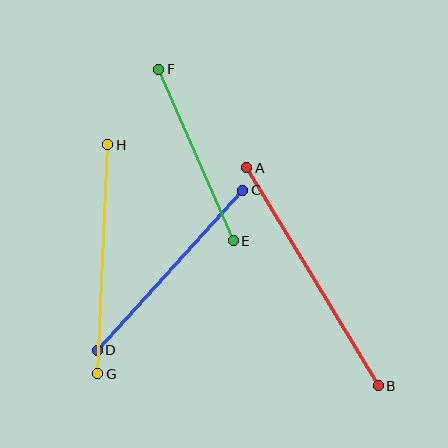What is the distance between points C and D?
The distance is approximately 216 pixels.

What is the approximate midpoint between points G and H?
The midpoint is at approximately (103, 259) pixels.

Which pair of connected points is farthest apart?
Points A and B are farthest apart.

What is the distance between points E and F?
The distance is approximately 187 pixels.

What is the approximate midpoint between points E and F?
The midpoint is at approximately (196, 155) pixels.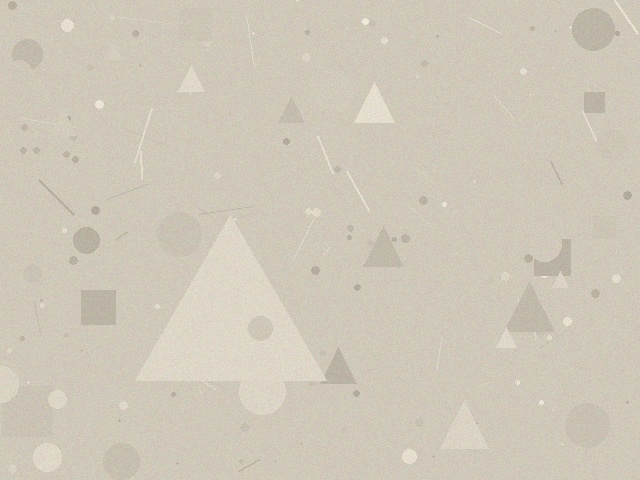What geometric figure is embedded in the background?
A triangle is embedded in the background.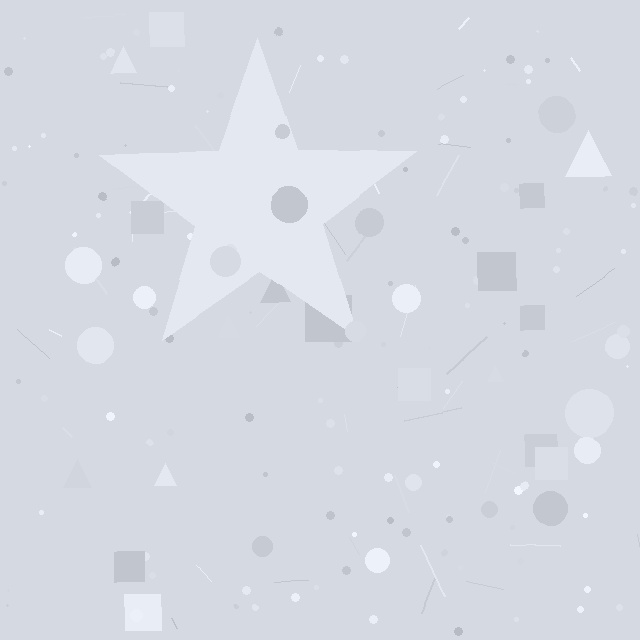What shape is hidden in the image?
A star is hidden in the image.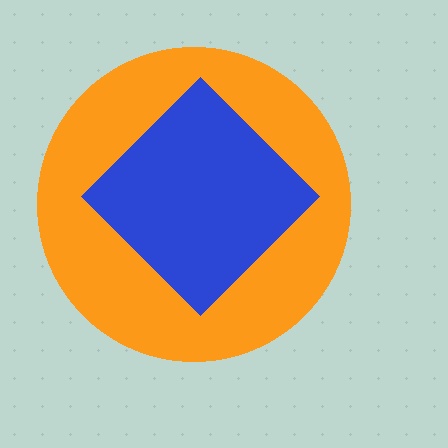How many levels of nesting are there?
2.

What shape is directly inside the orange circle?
The blue diamond.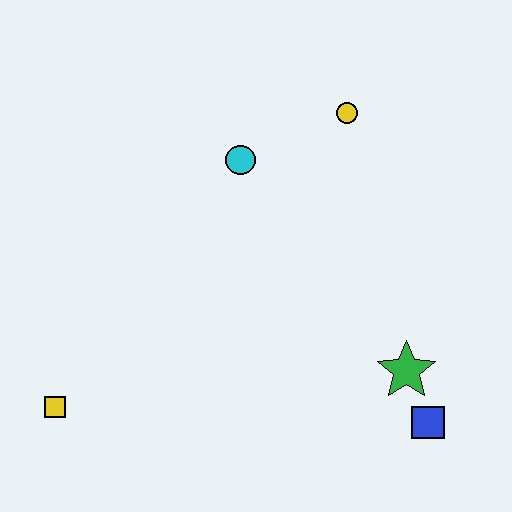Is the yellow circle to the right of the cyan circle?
Yes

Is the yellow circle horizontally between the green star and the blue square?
No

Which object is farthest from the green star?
The yellow square is farthest from the green star.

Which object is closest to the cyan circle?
The yellow circle is closest to the cyan circle.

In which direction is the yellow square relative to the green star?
The yellow square is to the left of the green star.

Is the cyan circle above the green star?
Yes